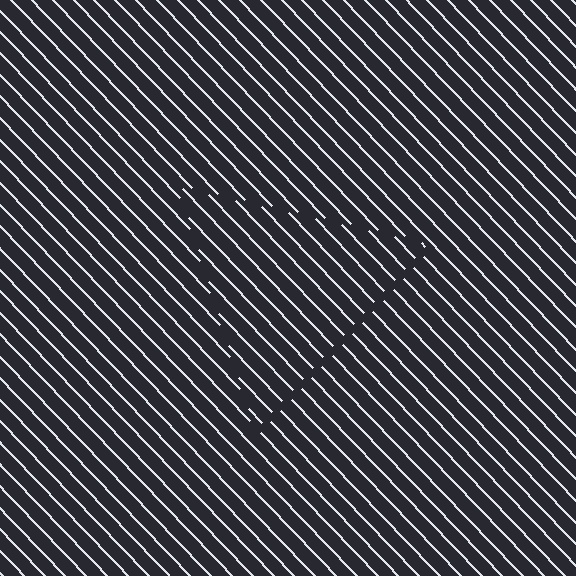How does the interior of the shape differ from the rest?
The interior of the shape contains the same grating, shifted by half a period — the contour is defined by the phase discontinuity where line-ends from the inner and outer gratings abut.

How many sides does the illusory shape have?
3 sides — the line-ends trace a triangle.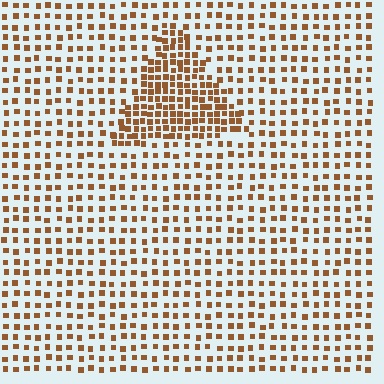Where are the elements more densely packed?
The elements are more densely packed inside the triangle boundary.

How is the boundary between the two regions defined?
The boundary is defined by a change in element density (approximately 2.1x ratio). All elements are the same color, size, and shape.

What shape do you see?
I see a triangle.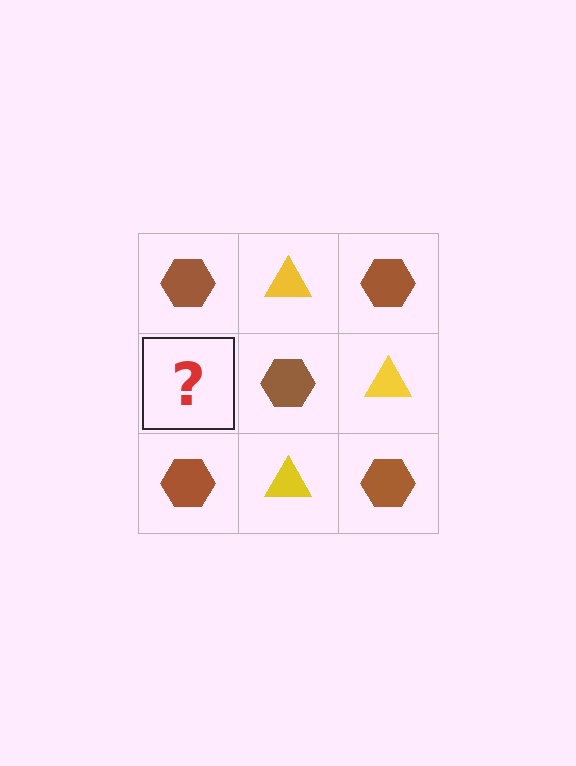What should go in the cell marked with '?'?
The missing cell should contain a yellow triangle.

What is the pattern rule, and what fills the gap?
The rule is that it alternates brown hexagon and yellow triangle in a checkerboard pattern. The gap should be filled with a yellow triangle.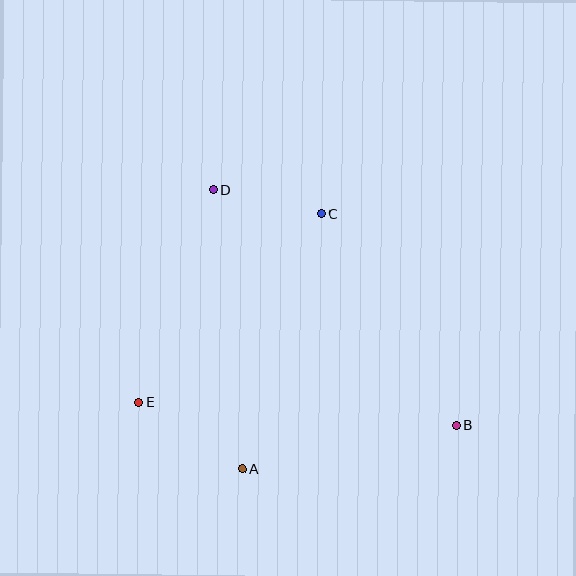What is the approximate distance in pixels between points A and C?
The distance between A and C is approximately 267 pixels.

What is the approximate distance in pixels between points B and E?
The distance between B and E is approximately 319 pixels.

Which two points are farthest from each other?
Points B and D are farthest from each other.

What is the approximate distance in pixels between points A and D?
The distance between A and D is approximately 280 pixels.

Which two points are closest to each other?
Points C and D are closest to each other.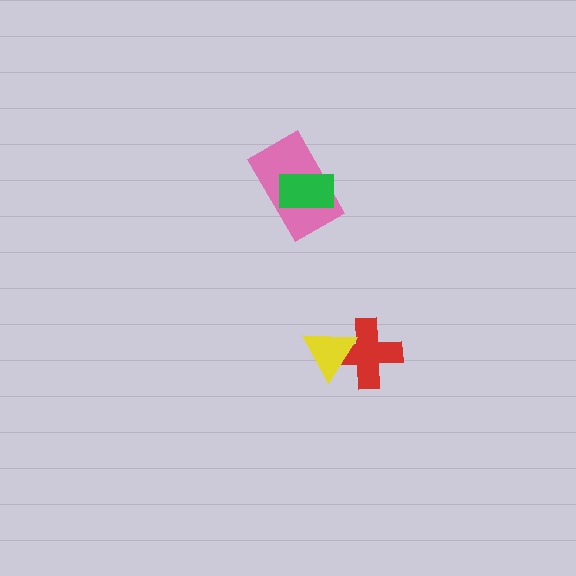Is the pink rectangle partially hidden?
Yes, it is partially covered by another shape.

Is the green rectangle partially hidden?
No, no other shape covers it.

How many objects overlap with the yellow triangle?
1 object overlaps with the yellow triangle.